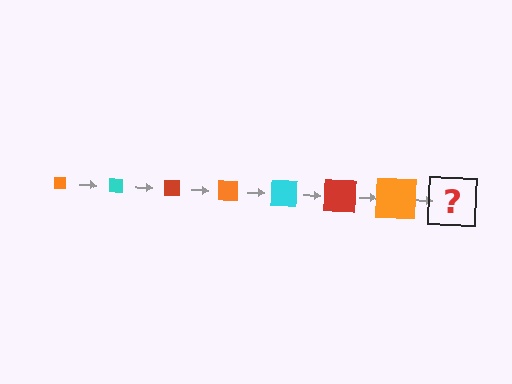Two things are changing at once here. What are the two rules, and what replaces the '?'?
The two rules are that the square grows larger each step and the color cycles through orange, cyan, and red. The '?' should be a cyan square, larger than the previous one.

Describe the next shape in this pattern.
It should be a cyan square, larger than the previous one.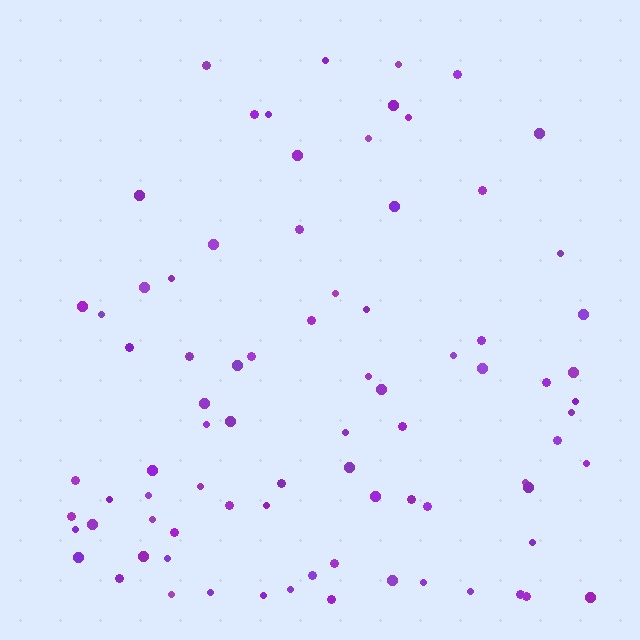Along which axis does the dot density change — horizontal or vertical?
Vertical.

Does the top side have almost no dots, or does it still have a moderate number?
Still a moderate number, just noticeably fewer than the bottom.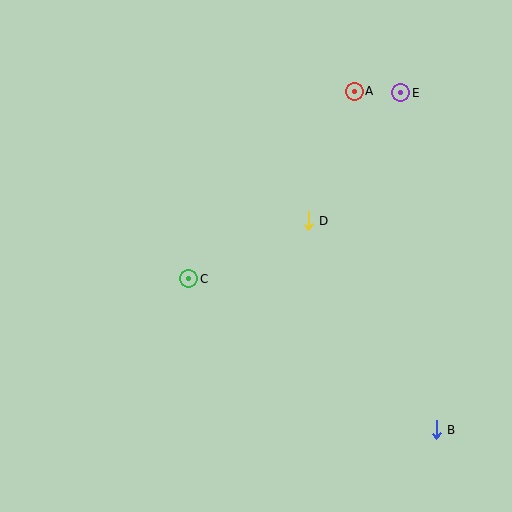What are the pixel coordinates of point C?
Point C is at (189, 279).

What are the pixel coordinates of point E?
Point E is at (401, 93).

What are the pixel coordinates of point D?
Point D is at (308, 221).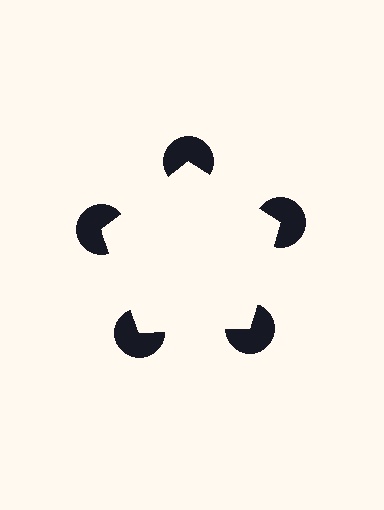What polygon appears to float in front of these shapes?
An illusory pentagon — its edges are inferred from the aligned wedge cuts in the pac-man discs, not physically drawn.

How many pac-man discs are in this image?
There are 5 — one at each vertex of the illusory pentagon.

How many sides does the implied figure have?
5 sides.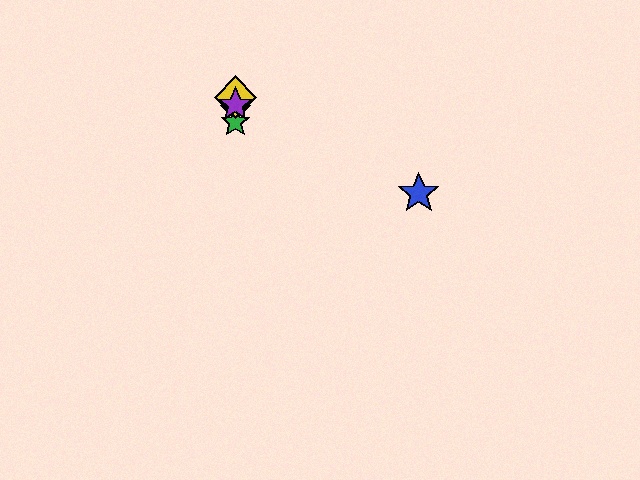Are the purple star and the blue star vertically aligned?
No, the purple star is at x≈235 and the blue star is at x≈419.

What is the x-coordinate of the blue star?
The blue star is at x≈419.